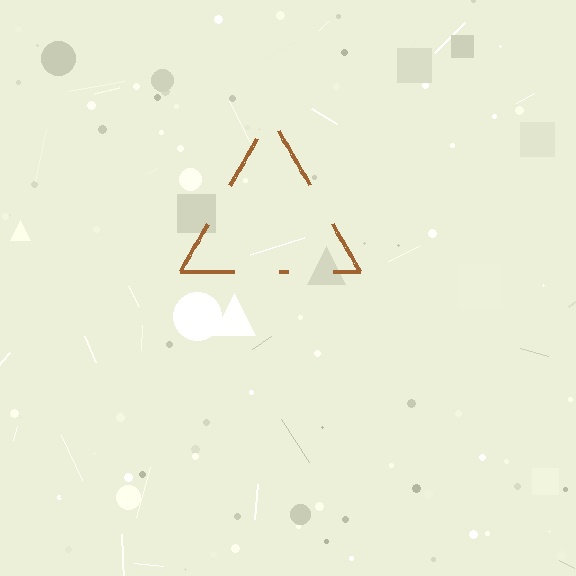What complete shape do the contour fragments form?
The contour fragments form a triangle.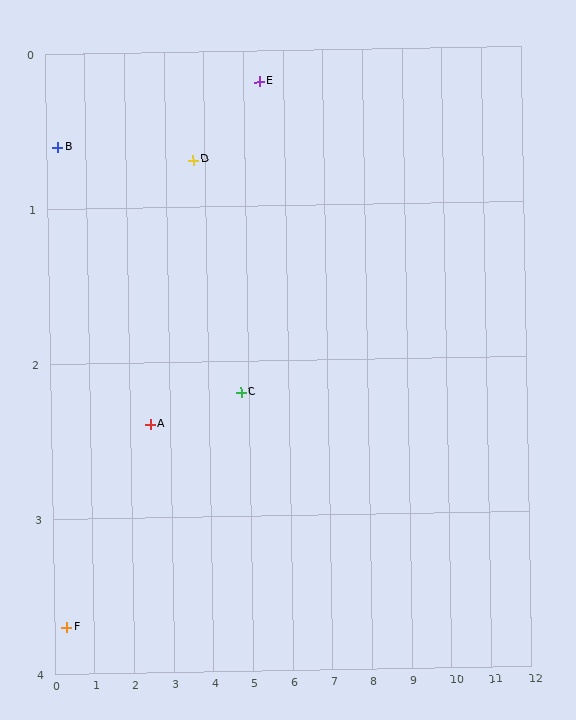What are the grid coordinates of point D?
Point D is at approximately (3.7, 0.7).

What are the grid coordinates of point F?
Point F is at approximately (0.3, 3.7).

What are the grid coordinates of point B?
Point B is at approximately (0.3, 0.6).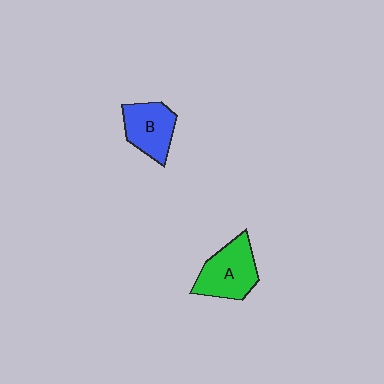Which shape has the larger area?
Shape A (green).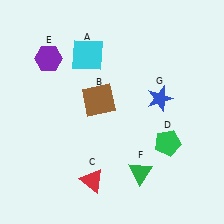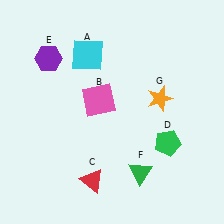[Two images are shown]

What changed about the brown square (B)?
In Image 1, B is brown. In Image 2, it changed to pink.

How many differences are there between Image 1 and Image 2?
There are 2 differences between the two images.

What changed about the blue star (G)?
In Image 1, G is blue. In Image 2, it changed to orange.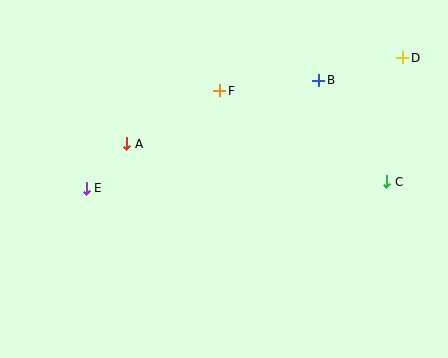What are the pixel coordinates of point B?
Point B is at (319, 80).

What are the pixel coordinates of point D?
Point D is at (403, 58).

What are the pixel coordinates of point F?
Point F is at (220, 91).